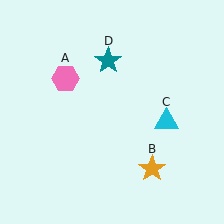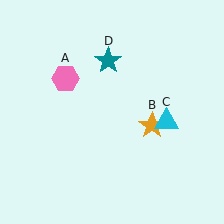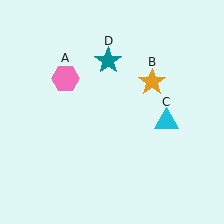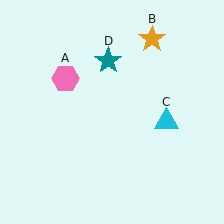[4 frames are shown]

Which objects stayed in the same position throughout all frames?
Pink hexagon (object A) and cyan triangle (object C) and teal star (object D) remained stationary.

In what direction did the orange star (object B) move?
The orange star (object B) moved up.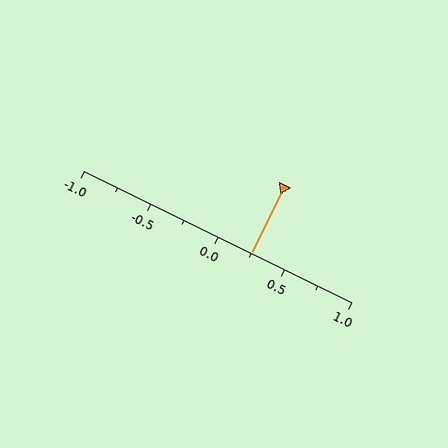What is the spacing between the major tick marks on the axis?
The major ticks are spaced 0.5 apart.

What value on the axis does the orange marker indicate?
The marker indicates approximately 0.25.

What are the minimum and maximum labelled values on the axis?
The axis runs from -1.0 to 1.0.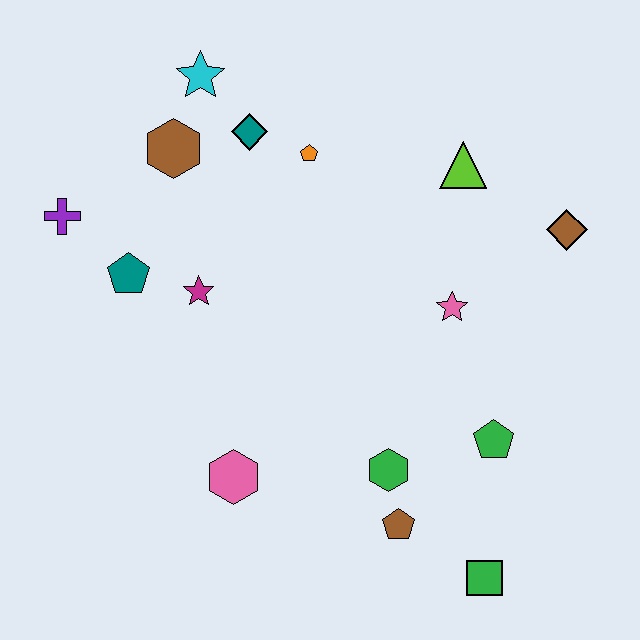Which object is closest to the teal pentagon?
The magenta star is closest to the teal pentagon.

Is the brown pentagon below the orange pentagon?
Yes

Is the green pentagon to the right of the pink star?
Yes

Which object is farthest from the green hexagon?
The cyan star is farthest from the green hexagon.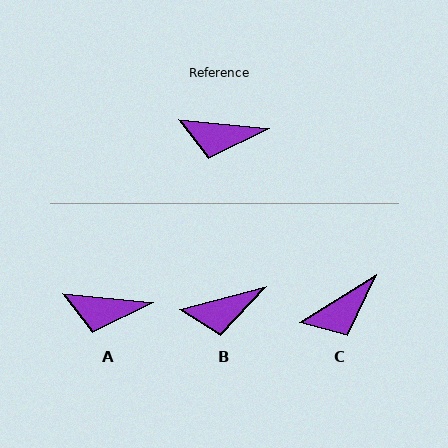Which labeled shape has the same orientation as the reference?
A.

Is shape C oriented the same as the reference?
No, it is off by about 38 degrees.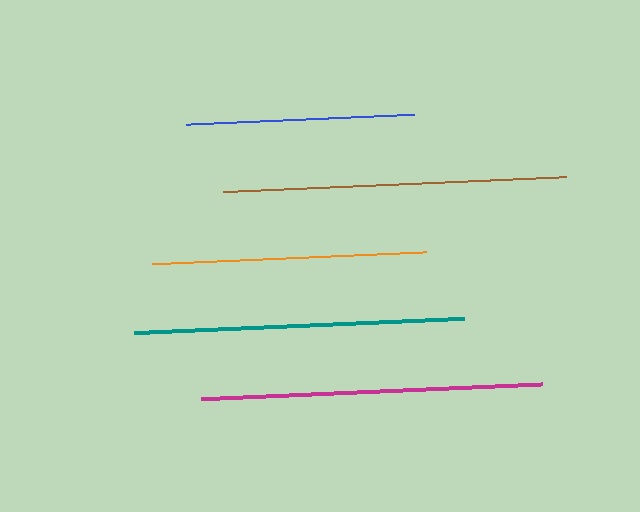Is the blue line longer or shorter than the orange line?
The orange line is longer than the blue line.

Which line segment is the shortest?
The blue line is the shortest at approximately 228 pixels.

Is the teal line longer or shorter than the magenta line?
The magenta line is longer than the teal line.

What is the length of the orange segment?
The orange segment is approximately 274 pixels long.